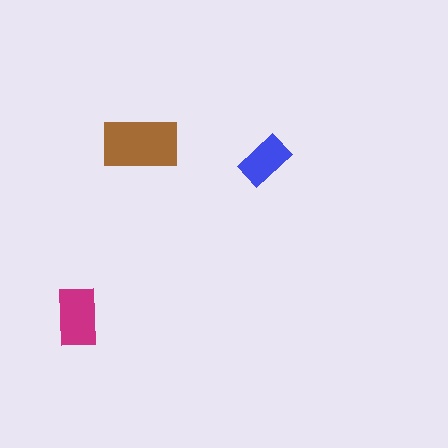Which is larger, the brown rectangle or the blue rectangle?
The brown one.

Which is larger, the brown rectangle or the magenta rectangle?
The brown one.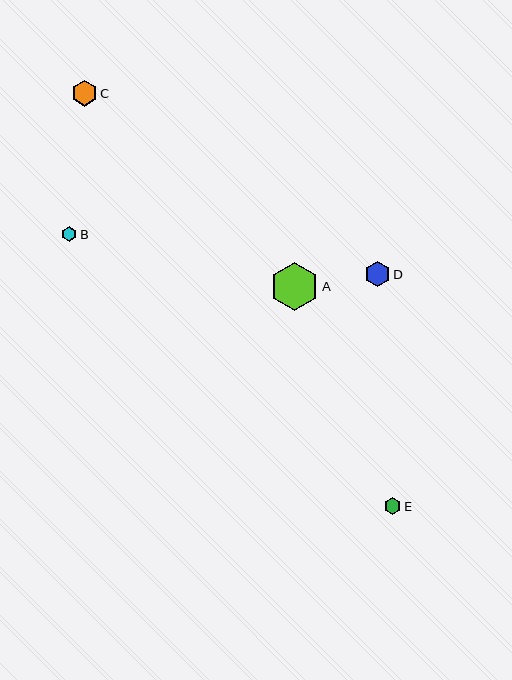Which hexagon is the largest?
Hexagon A is the largest with a size of approximately 48 pixels.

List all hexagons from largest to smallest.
From largest to smallest: A, C, D, E, B.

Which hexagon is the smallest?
Hexagon B is the smallest with a size of approximately 15 pixels.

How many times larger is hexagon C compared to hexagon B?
Hexagon C is approximately 1.7 times the size of hexagon B.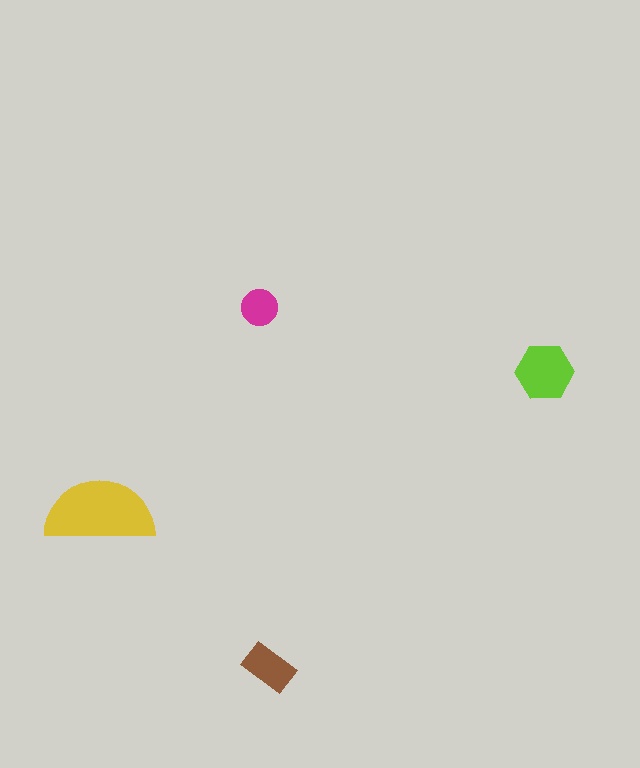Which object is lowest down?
The brown rectangle is bottommost.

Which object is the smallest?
The magenta circle.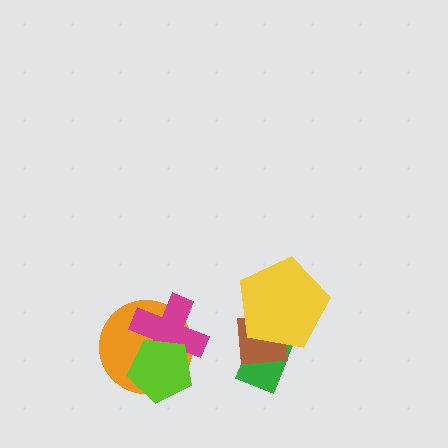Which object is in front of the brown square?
The yellow pentagon is in front of the brown square.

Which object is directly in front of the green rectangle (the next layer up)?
The brown square is directly in front of the green rectangle.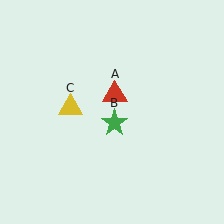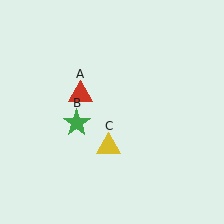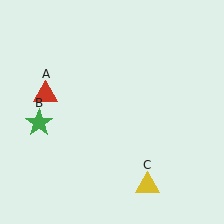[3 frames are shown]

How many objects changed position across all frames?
3 objects changed position: red triangle (object A), green star (object B), yellow triangle (object C).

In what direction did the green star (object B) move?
The green star (object B) moved left.